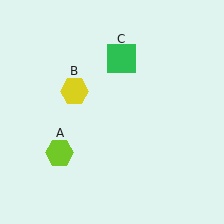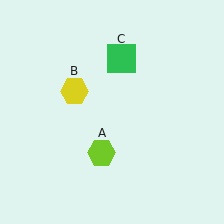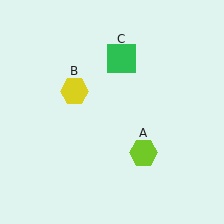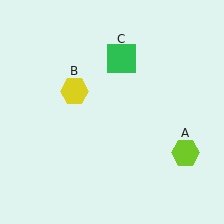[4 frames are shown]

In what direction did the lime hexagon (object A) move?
The lime hexagon (object A) moved right.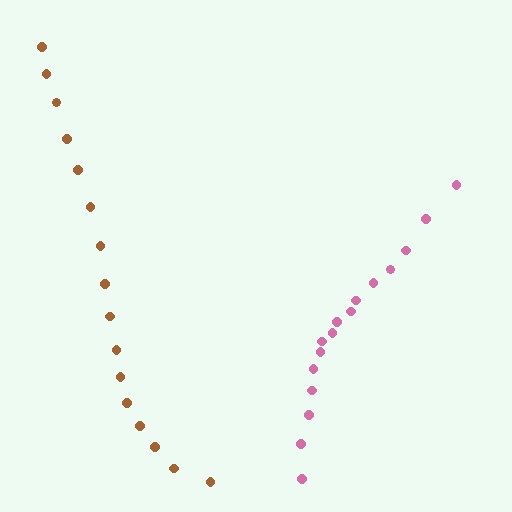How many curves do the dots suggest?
There are 2 distinct paths.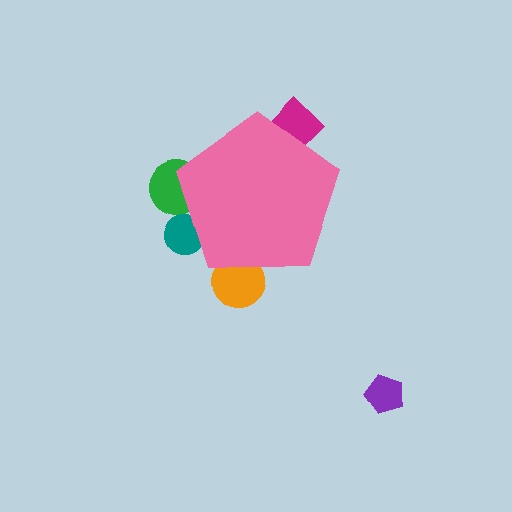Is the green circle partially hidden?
Yes, the green circle is partially hidden behind the pink pentagon.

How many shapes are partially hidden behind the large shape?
4 shapes are partially hidden.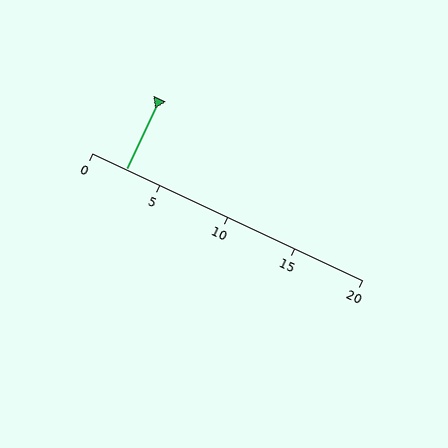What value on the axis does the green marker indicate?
The marker indicates approximately 2.5.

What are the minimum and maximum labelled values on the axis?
The axis runs from 0 to 20.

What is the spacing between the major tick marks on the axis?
The major ticks are spaced 5 apart.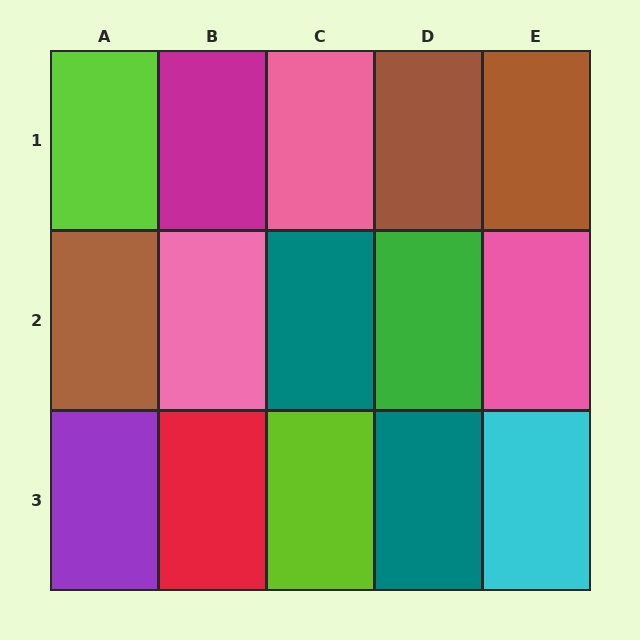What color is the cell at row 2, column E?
Pink.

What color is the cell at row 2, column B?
Pink.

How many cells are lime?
2 cells are lime.